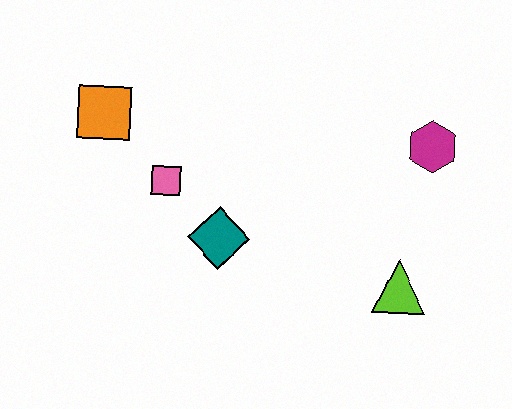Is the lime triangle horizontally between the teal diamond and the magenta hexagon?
Yes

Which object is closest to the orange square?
The pink square is closest to the orange square.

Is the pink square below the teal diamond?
No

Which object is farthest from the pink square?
The magenta hexagon is farthest from the pink square.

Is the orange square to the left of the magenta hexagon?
Yes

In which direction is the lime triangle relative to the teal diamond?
The lime triangle is to the right of the teal diamond.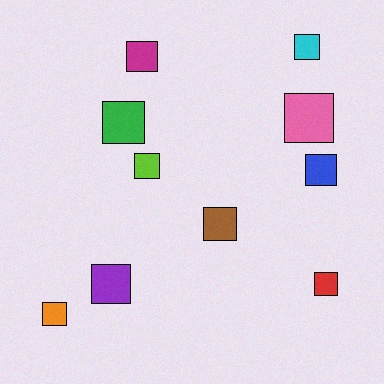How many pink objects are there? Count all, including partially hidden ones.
There is 1 pink object.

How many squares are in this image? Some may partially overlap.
There are 10 squares.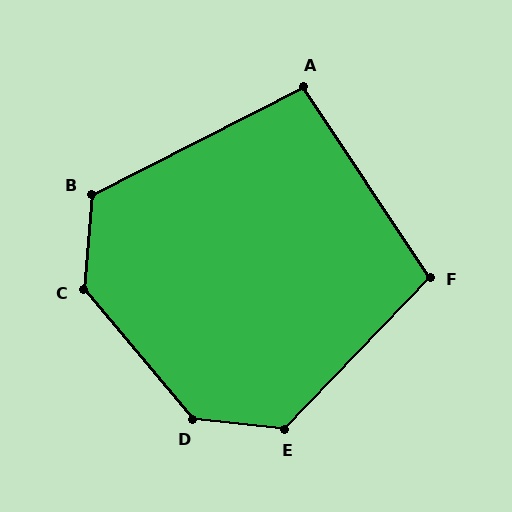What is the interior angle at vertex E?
Approximately 128 degrees (obtuse).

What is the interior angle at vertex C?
Approximately 135 degrees (obtuse).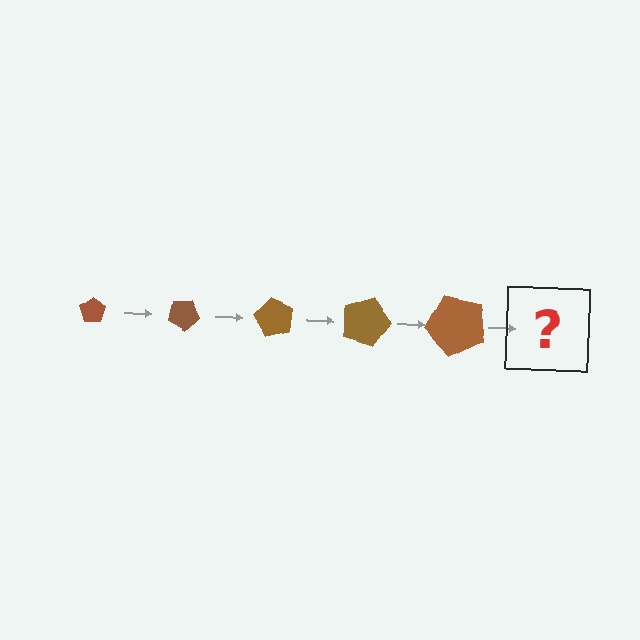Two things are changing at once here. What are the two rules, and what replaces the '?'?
The two rules are that the pentagon grows larger each step and it rotates 30 degrees each step. The '?' should be a pentagon, larger than the previous one and rotated 150 degrees from the start.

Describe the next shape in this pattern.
It should be a pentagon, larger than the previous one and rotated 150 degrees from the start.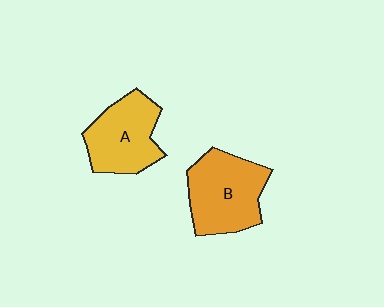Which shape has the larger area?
Shape B (orange).